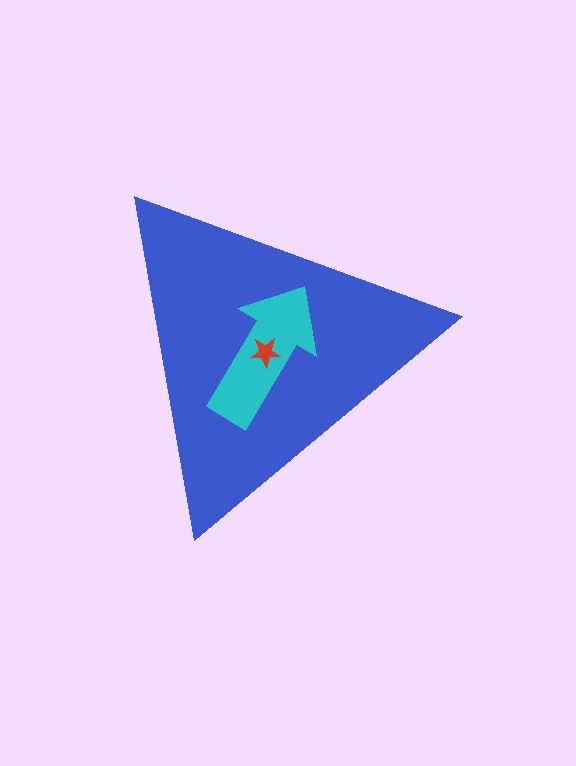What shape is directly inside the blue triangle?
The cyan arrow.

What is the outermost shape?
The blue triangle.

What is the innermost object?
The red star.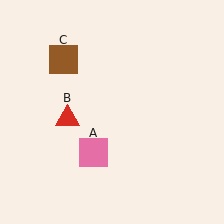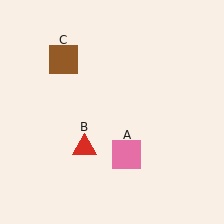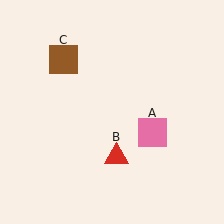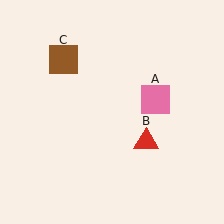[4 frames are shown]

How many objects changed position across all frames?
2 objects changed position: pink square (object A), red triangle (object B).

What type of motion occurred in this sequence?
The pink square (object A), red triangle (object B) rotated counterclockwise around the center of the scene.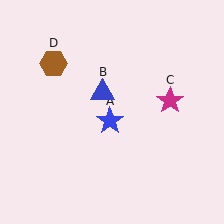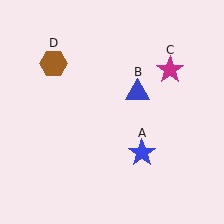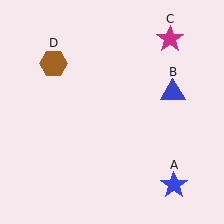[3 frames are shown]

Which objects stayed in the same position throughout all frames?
Brown hexagon (object D) remained stationary.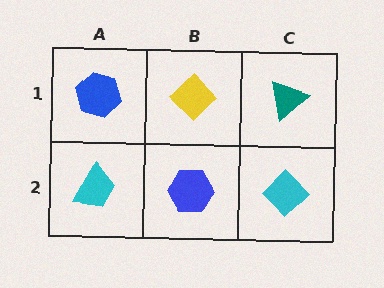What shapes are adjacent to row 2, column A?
A blue hexagon (row 1, column A), a blue hexagon (row 2, column B).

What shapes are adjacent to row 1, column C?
A cyan diamond (row 2, column C), a yellow diamond (row 1, column B).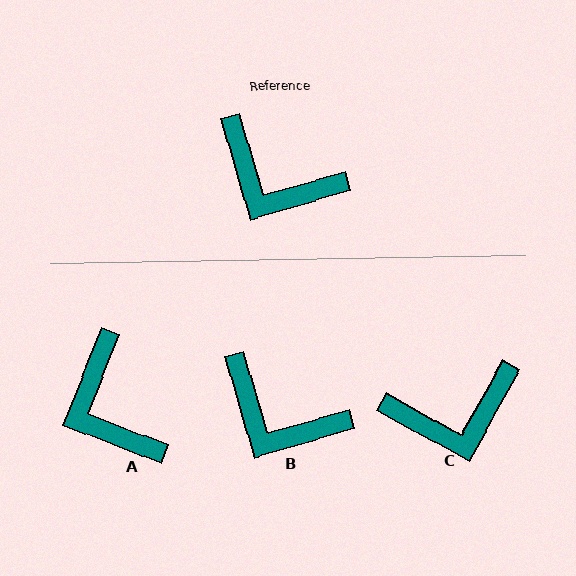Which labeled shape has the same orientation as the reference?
B.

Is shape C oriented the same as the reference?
No, it is off by about 45 degrees.